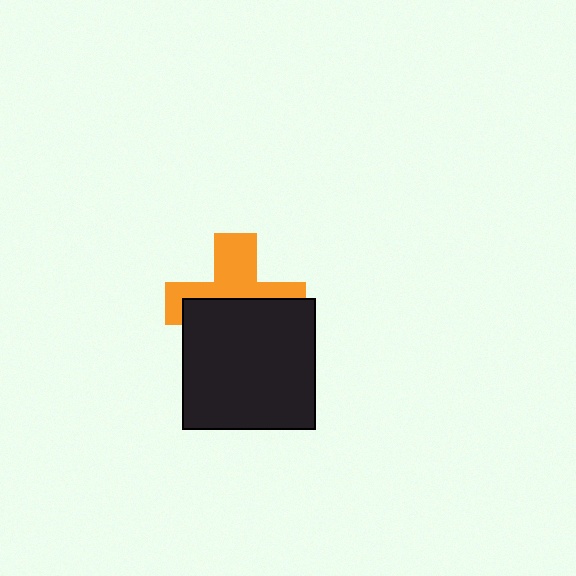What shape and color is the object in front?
The object in front is a black rectangle.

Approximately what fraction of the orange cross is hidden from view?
Roughly 54% of the orange cross is hidden behind the black rectangle.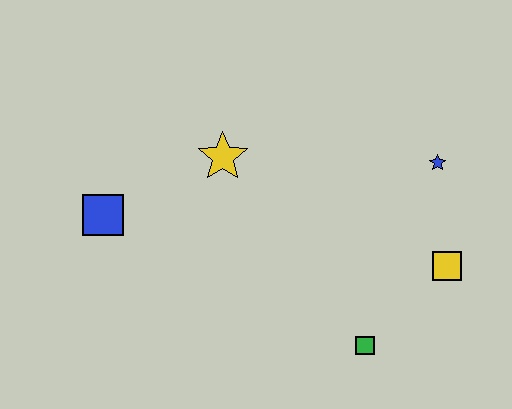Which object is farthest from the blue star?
The blue square is farthest from the blue star.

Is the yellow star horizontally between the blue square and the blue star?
Yes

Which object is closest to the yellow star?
The blue square is closest to the yellow star.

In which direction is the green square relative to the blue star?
The green square is below the blue star.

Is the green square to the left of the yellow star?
No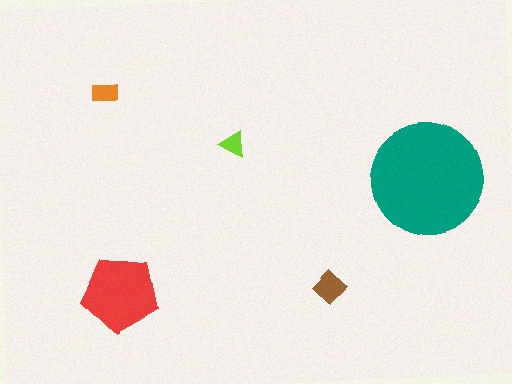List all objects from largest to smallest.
The teal circle, the red pentagon, the brown diamond, the orange rectangle, the lime triangle.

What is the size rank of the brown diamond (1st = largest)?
3rd.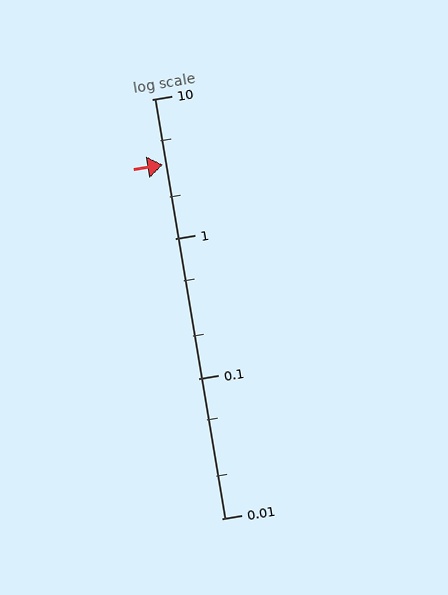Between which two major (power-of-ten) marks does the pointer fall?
The pointer is between 1 and 10.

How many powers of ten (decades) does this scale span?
The scale spans 3 decades, from 0.01 to 10.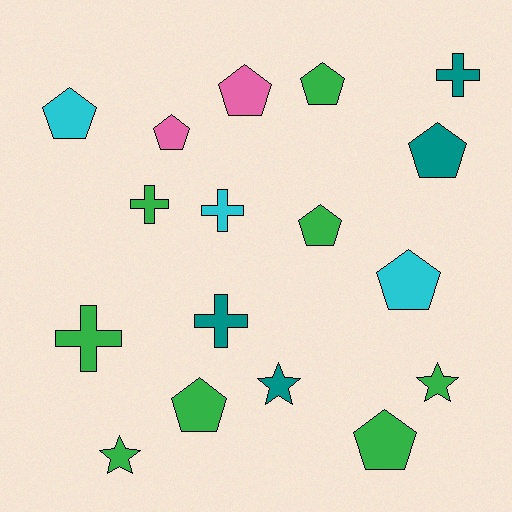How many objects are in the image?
There are 17 objects.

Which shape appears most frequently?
Pentagon, with 9 objects.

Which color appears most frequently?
Green, with 8 objects.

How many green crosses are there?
There are 2 green crosses.